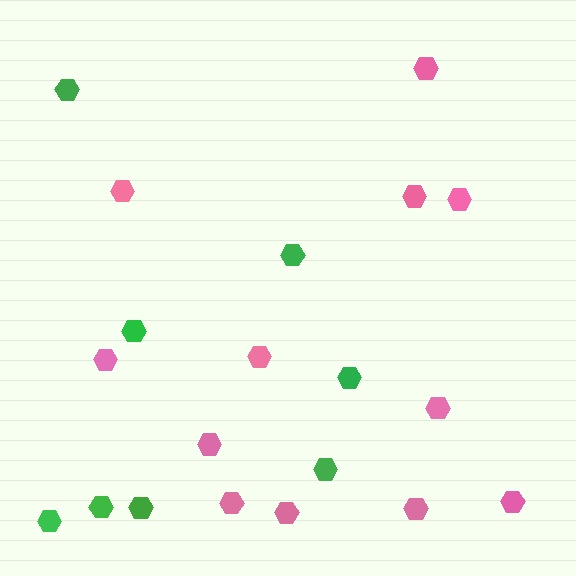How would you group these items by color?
There are 2 groups: one group of pink hexagons (12) and one group of green hexagons (8).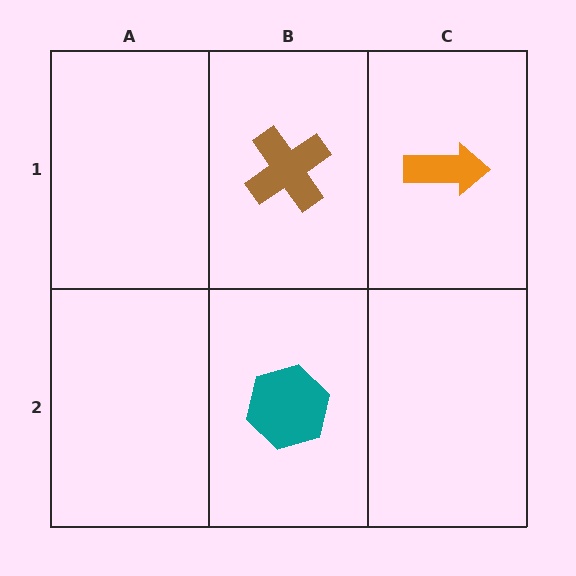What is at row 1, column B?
A brown cross.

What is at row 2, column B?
A teal hexagon.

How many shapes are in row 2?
1 shape.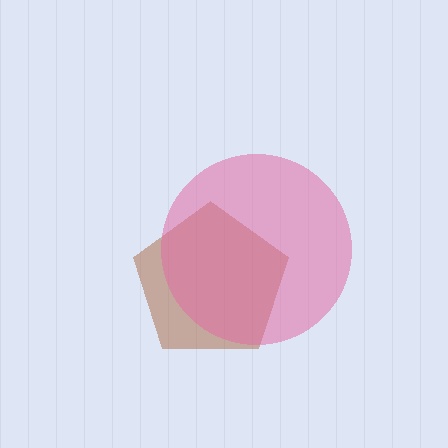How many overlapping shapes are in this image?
There are 2 overlapping shapes in the image.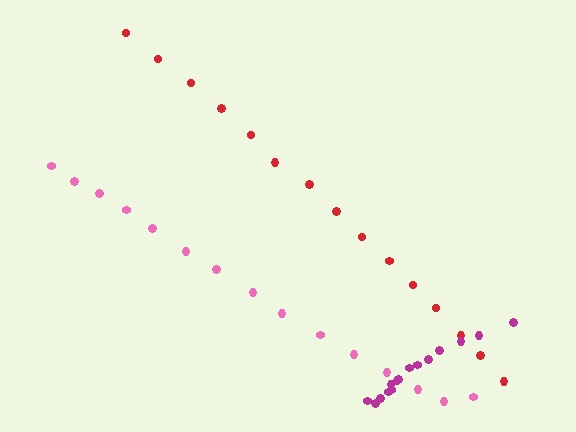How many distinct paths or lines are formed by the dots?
There are 3 distinct paths.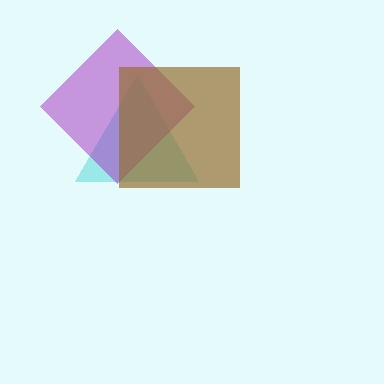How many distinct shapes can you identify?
There are 3 distinct shapes: a cyan triangle, a purple diamond, a brown square.